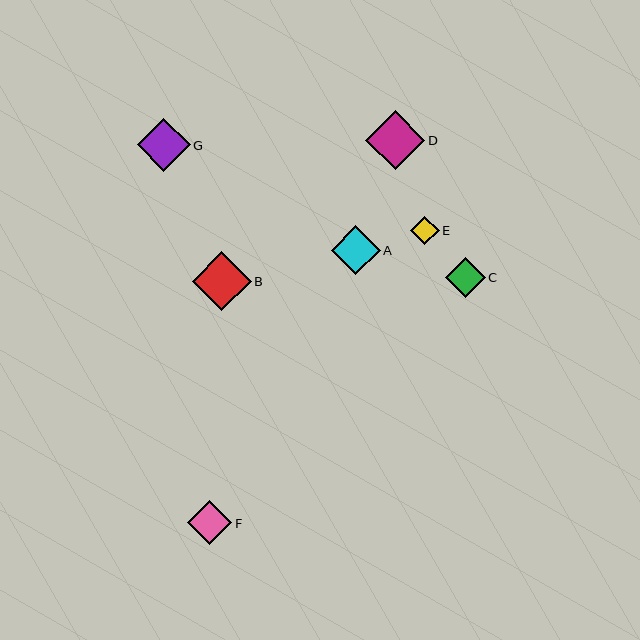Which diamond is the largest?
Diamond B is the largest with a size of approximately 59 pixels.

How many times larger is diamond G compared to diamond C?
Diamond G is approximately 1.3 times the size of diamond C.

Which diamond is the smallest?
Diamond E is the smallest with a size of approximately 28 pixels.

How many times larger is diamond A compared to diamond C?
Diamond A is approximately 1.2 times the size of diamond C.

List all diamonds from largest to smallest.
From largest to smallest: B, D, G, A, F, C, E.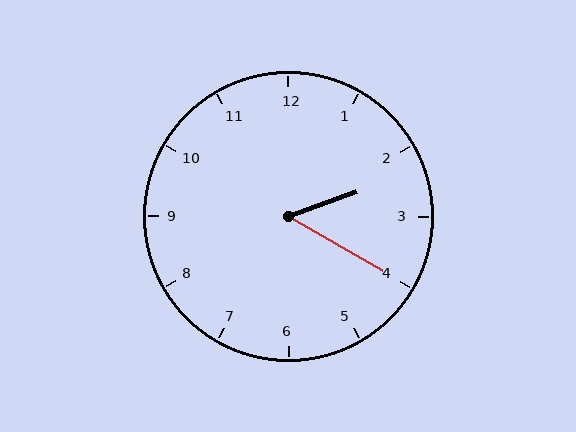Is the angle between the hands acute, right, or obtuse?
It is acute.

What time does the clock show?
2:20.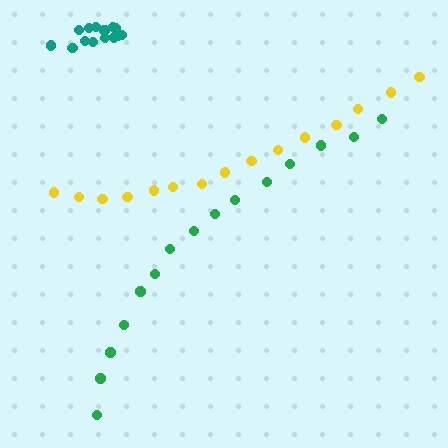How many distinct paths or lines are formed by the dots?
There are 3 distinct paths.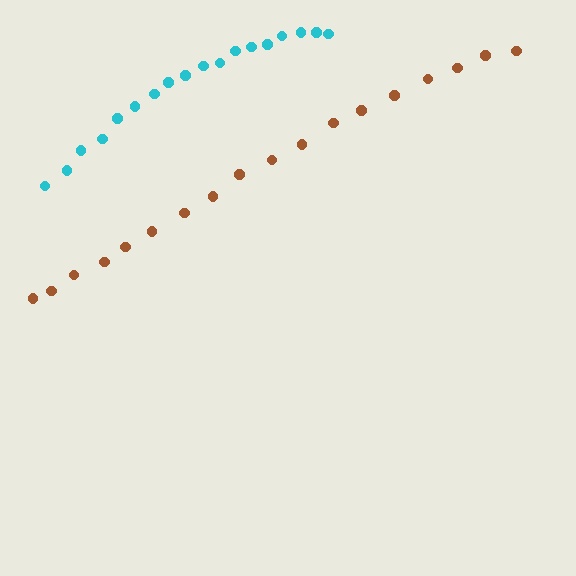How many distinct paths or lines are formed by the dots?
There are 2 distinct paths.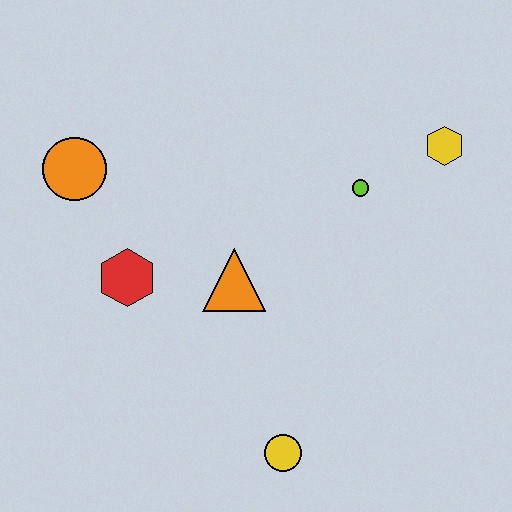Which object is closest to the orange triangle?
The red hexagon is closest to the orange triangle.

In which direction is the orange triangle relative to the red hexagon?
The orange triangle is to the right of the red hexagon.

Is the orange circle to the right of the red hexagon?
No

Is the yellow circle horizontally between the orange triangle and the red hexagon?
No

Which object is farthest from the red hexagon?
The yellow hexagon is farthest from the red hexagon.